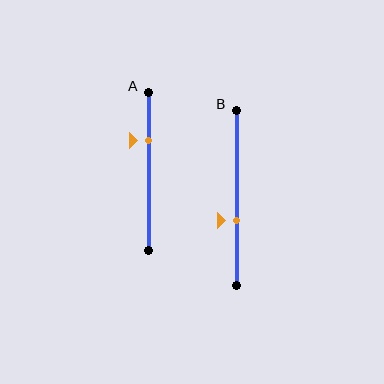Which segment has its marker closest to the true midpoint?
Segment B has its marker closest to the true midpoint.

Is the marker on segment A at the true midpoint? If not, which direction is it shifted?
No, the marker on segment A is shifted upward by about 20% of the segment length.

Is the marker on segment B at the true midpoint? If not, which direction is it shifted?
No, the marker on segment B is shifted downward by about 13% of the segment length.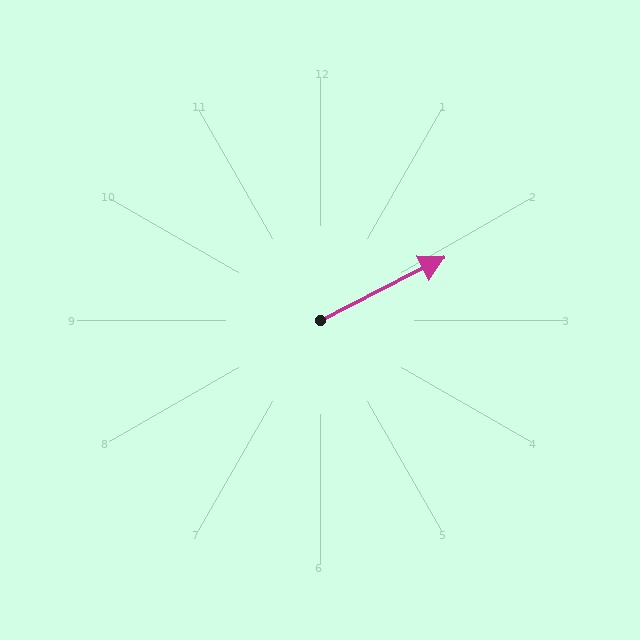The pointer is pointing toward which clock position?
Roughly 2 o'clock.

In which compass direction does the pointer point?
Northeast.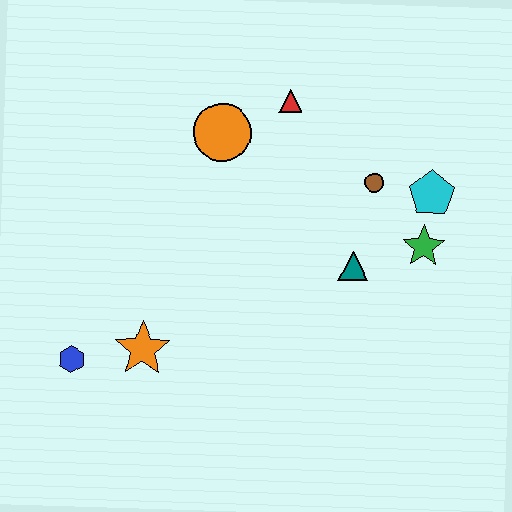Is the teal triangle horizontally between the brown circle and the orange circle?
Yes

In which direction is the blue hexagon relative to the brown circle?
The blue hexagon is to the left of the brown circle.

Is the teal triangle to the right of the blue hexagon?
Yes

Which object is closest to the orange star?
The blue hexagon is closest to the orange star.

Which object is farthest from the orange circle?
The blue hexagon is farthest from the orange circle.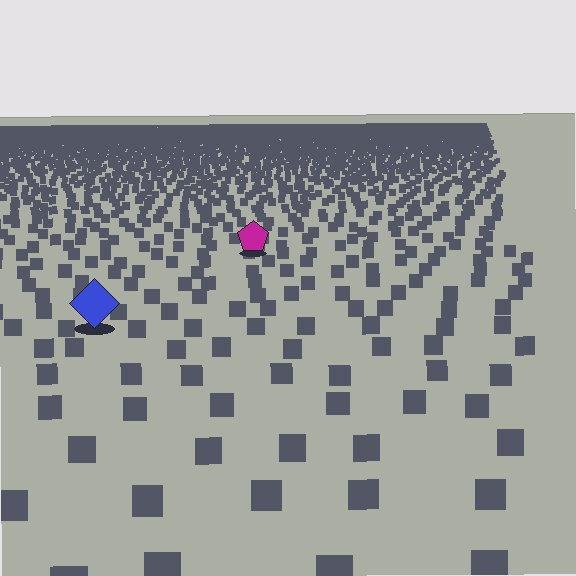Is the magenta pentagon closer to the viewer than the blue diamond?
No. The blue diamond is closer — you can tell from the texture gradient: the ground texture is coarser near it.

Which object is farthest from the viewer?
The magenta pentagon is farthest from the viewer. It appears smaller and the ground texture around it is denser.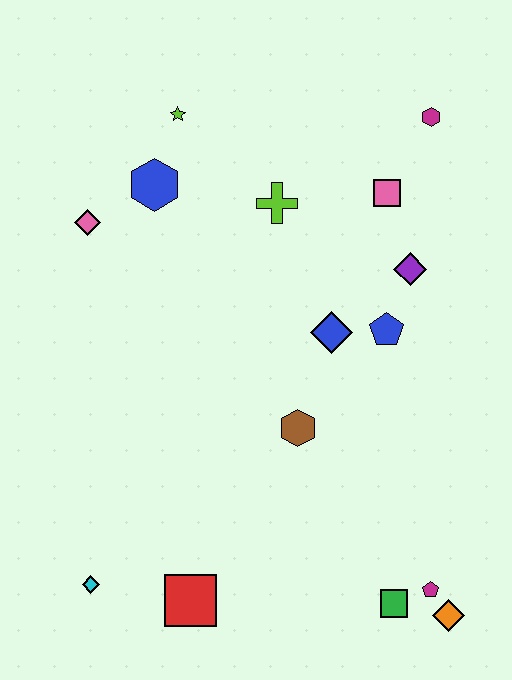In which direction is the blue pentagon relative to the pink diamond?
The blue pentagon is to the right of the pink diamond.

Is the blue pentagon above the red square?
Yes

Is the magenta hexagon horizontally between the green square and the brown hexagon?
No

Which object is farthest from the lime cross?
The orange diamond is farthest from the lime cross.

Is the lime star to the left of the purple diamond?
Yes